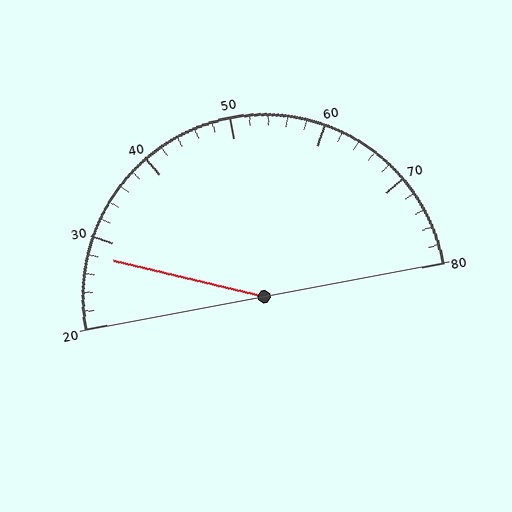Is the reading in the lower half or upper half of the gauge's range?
The reading is in the lower half of the range (20 to 80).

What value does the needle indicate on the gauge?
The needle indicates approximately 28.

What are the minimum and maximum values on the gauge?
The gauge ranges from 20 to 80.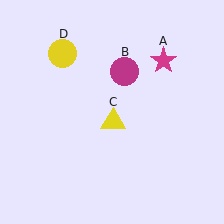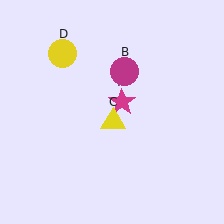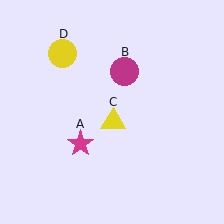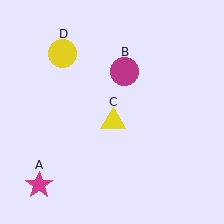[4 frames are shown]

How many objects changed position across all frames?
1 object changed position: magenta star (object A).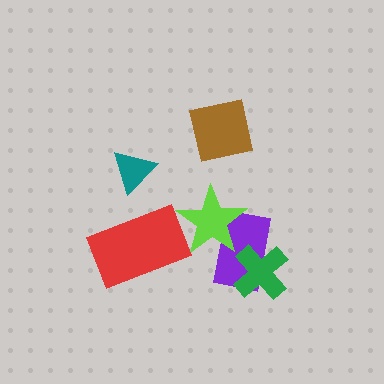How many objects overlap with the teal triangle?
0 objects overlap with the teal triangle.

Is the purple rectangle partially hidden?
Yes, it is partially covered by another shape.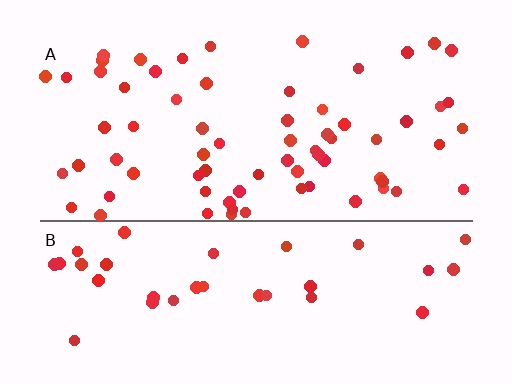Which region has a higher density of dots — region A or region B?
A (the top).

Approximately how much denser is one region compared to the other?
Approximately 1.8× — region A over region B.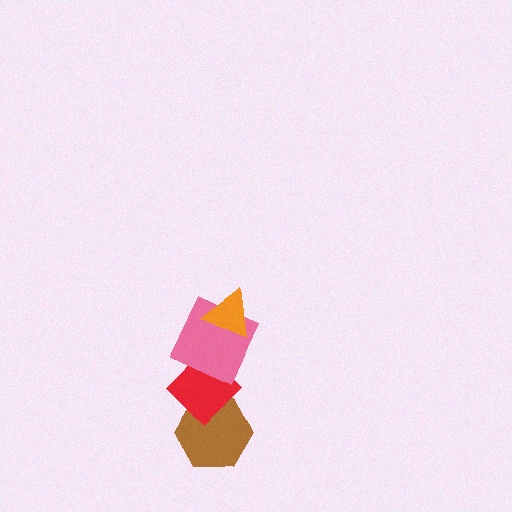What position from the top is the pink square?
The pink square is 2nd from the top.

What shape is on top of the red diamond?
The pink square is on top of the red diamond.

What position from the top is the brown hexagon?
The brown hexagon is 4th from the top.